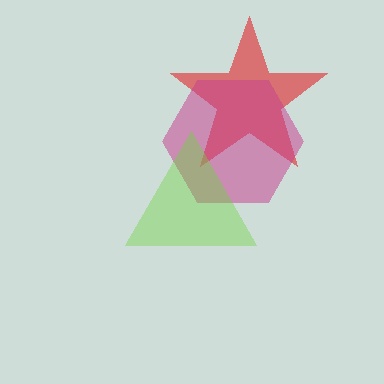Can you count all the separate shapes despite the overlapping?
Yes, there are 3 separate shapes.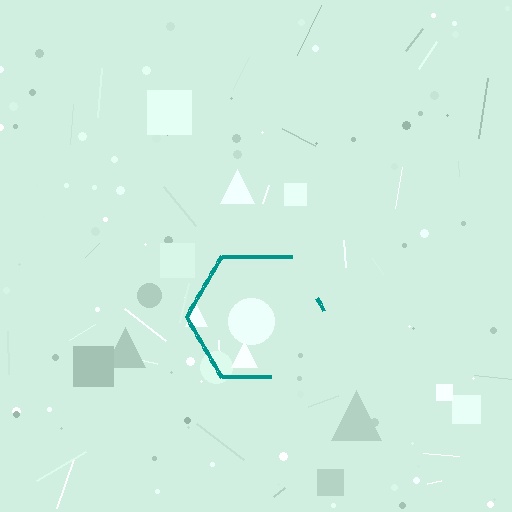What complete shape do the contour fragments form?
The contour fragments form a hexagon.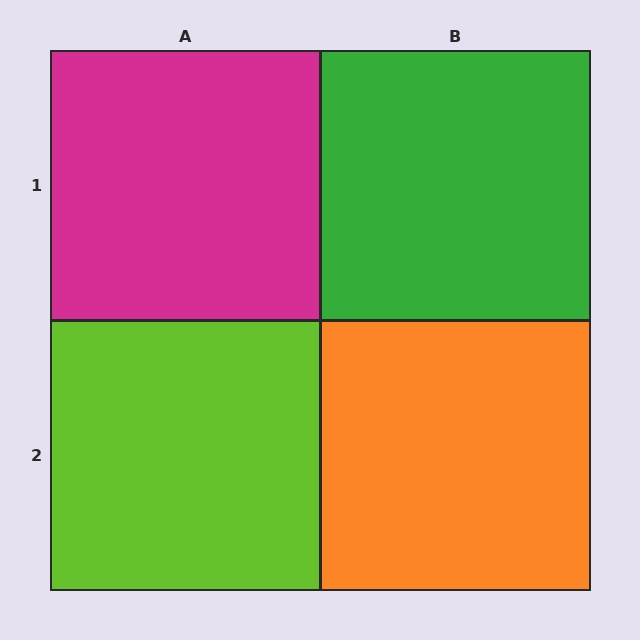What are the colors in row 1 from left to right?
Magenta, green.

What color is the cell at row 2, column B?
Orange.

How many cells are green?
1 cell is green.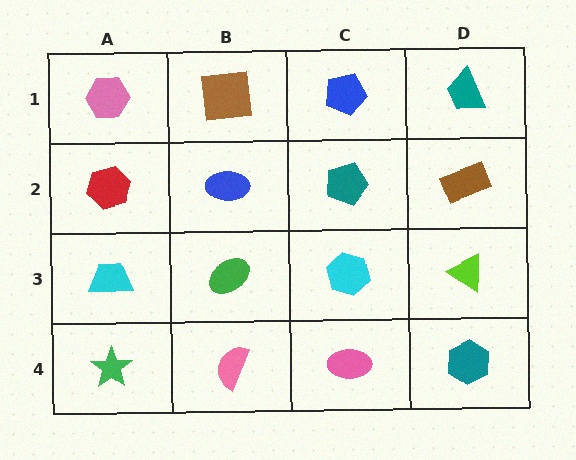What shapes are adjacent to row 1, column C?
A teal pentagon (row 2, column C), a brown square (row 1, column B), a teal trapezoid (row 1, column D).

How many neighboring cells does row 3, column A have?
3.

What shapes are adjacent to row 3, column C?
A teal pentagon (row 2, column C), a pink ellipse (row 4, column C), a green ellipse (row 3, column B), a lime triangle (row 3, column D).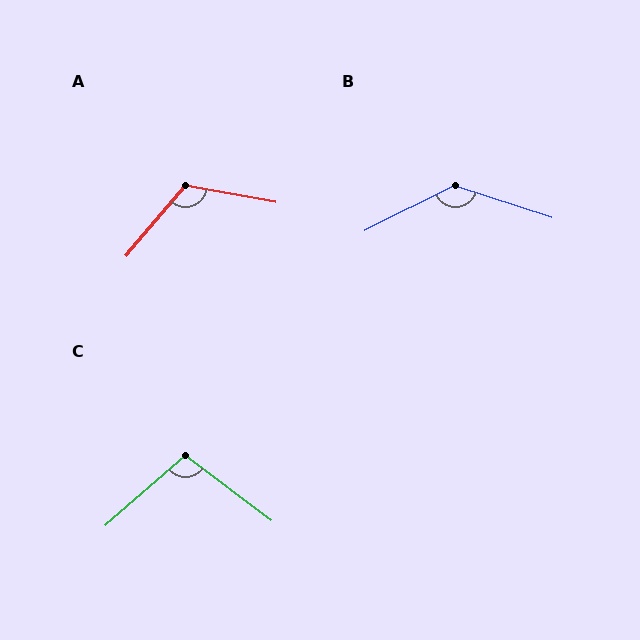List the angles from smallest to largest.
C (102°), A (120°), B (135°).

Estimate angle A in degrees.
Approximately 120 degrees.